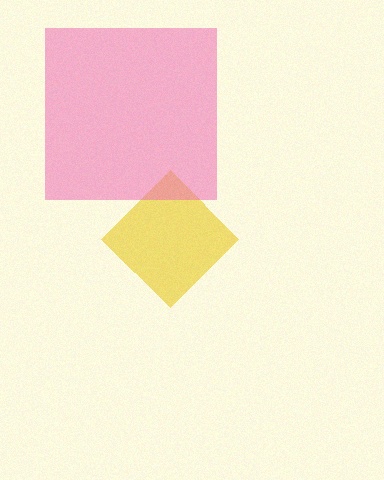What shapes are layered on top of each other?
The layered shapes are: a yellow diamond, a pink square.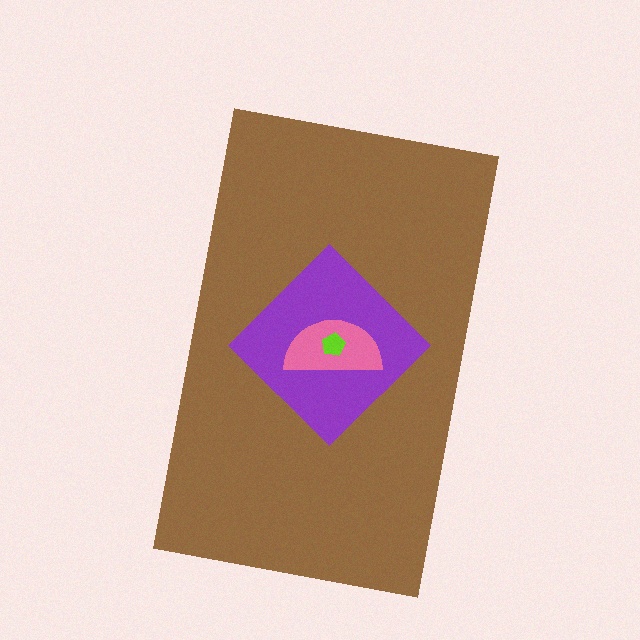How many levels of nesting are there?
4.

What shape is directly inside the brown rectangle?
The purple diamond.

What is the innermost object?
The lime pentagon.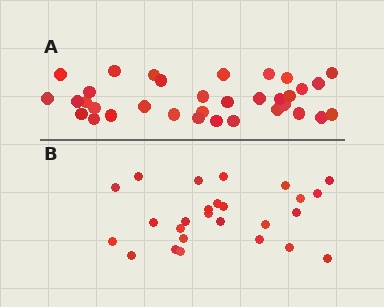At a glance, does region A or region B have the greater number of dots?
Region A (the top region) has more dots.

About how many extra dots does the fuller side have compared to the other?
Region A has roughly 8 or so more dots than region B.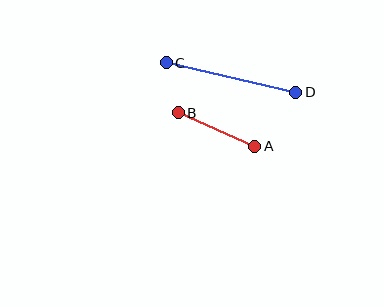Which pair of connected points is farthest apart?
Points C and D are farthest apart.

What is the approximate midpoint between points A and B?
The midpoint is at approximately (216, 130) pixels.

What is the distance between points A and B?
The distance is approximately 84 pixels.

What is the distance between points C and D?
The distance is approximately 132 pixels.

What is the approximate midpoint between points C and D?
The midpoint is at approximately (231, 78) pixels.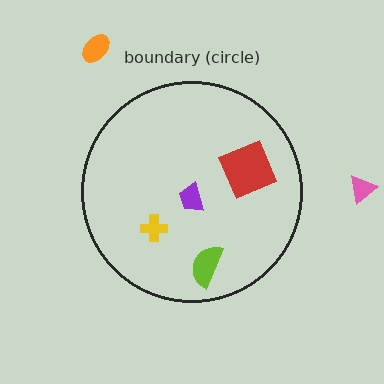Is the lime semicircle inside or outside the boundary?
Inside.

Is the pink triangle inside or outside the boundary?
Outside.